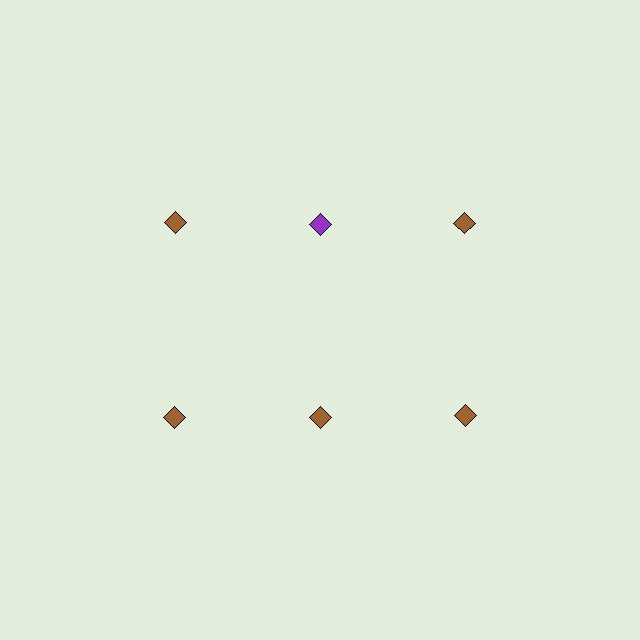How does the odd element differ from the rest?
It has a different color: purple instead of brown.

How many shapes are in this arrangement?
There are 6 shapes arranged in a grid pattern.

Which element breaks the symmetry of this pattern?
The purple diamond in the top row, second from left column breaks the symmetry. All other shapes are brown diamonds.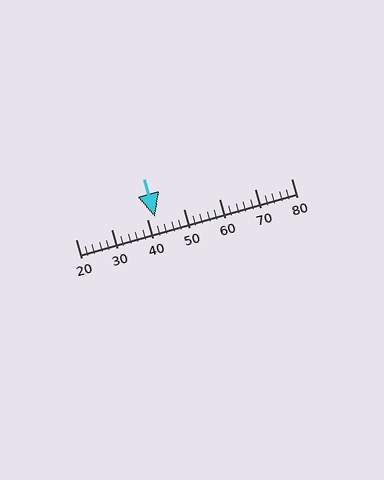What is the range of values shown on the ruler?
The ruler shows values from 20 to 80.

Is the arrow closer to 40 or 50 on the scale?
The arrow is closer to 40.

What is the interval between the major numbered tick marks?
The major tick marks are spaced 10 units apart.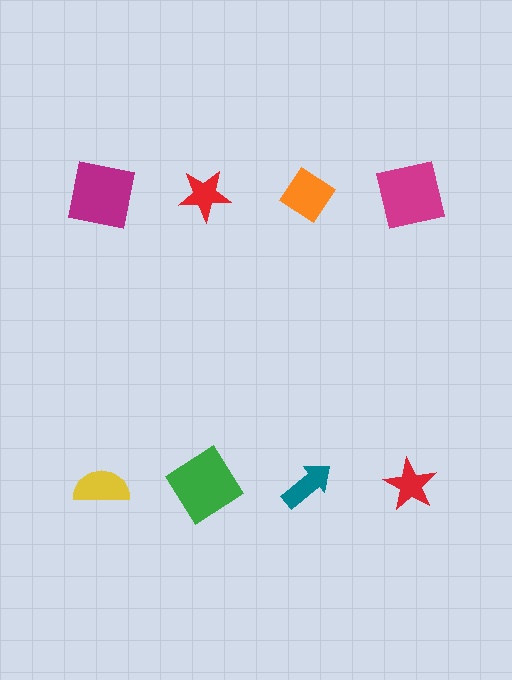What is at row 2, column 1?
A yellow semicircle.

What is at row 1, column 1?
A magenta square.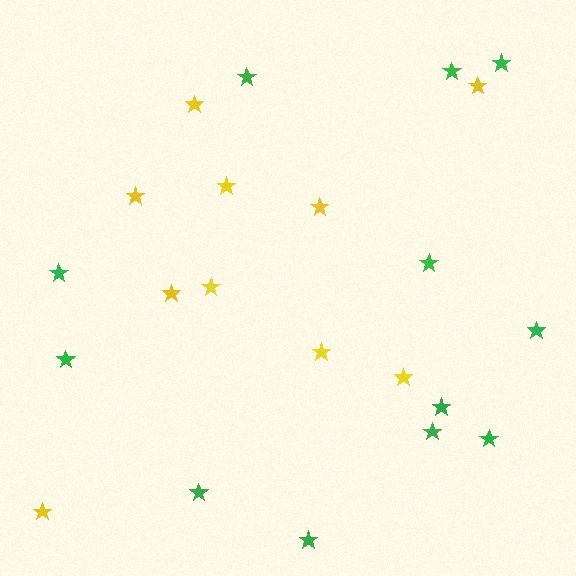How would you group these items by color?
There are 2 groups: one group of yellow stars (10) and one group of green stars (12).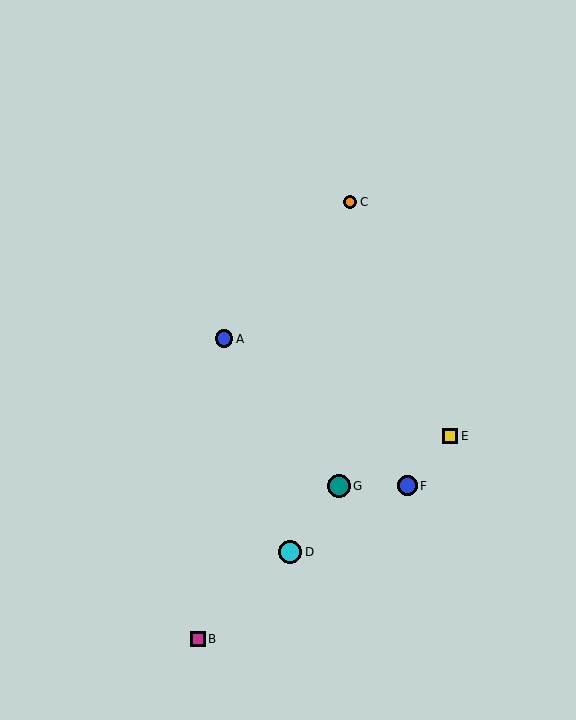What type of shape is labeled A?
Shape A is a blue circle.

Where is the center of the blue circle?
The center of the blue circle is at (407, 486).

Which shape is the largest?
The cyan circle (labeled D) is the largest.